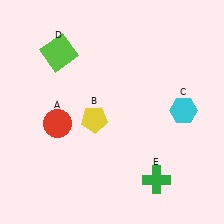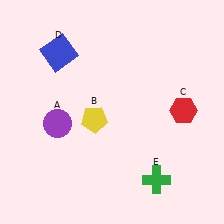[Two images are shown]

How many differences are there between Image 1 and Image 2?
There are 3 differences between the two images.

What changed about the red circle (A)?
In Image 1, A is red. In Image 2, it changed to purple.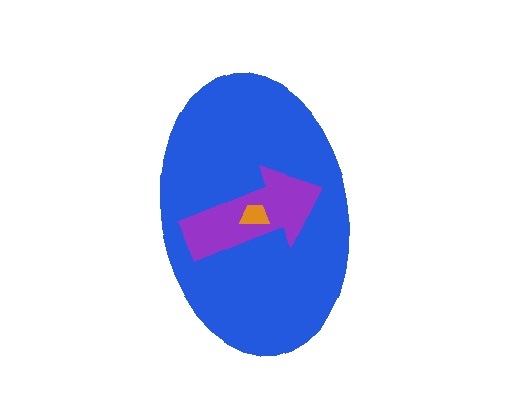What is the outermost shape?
The blue ellipse.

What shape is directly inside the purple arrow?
The orange trapezoid.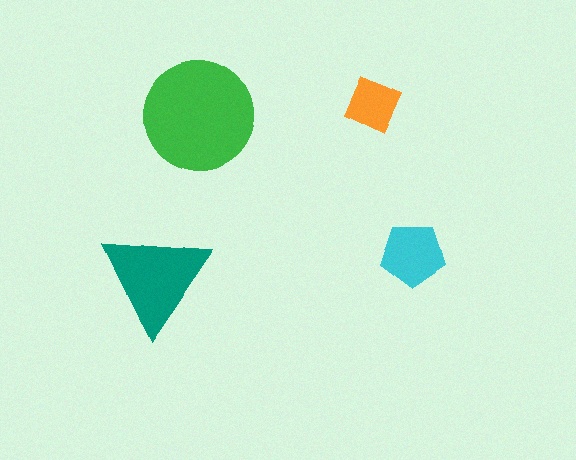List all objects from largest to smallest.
The green circle, the teal triangle, the cyan pentagon, the orange diamond.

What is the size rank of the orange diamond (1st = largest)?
4th.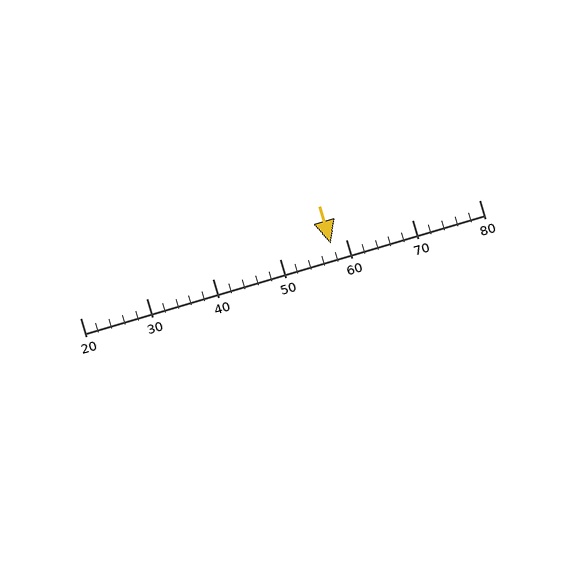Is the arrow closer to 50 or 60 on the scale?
The arrow is closer to 60.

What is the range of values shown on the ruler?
The ruler shows values from 20 to 80.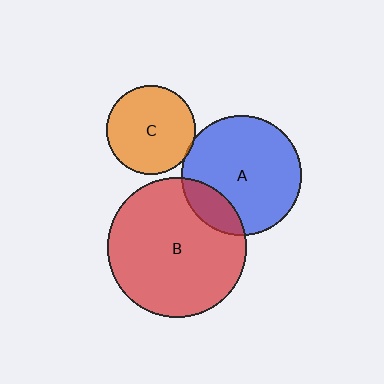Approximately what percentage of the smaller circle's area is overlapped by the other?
Approximately 5%.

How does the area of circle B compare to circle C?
Approximately 2.4 times.